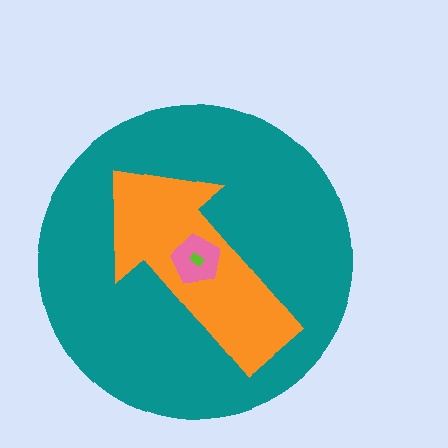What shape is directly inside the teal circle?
The orange arrow.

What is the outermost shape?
The teal circle.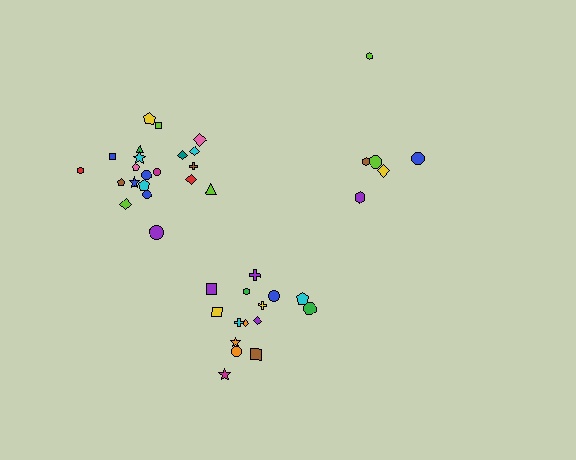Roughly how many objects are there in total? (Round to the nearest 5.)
Roughly 45 objects in total.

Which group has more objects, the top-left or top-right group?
The top-left group.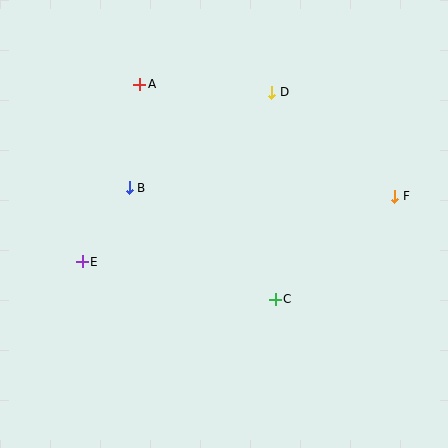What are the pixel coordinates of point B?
Point B is at (129, 188).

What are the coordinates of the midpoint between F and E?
The midpoint between F and E is at (239, 229).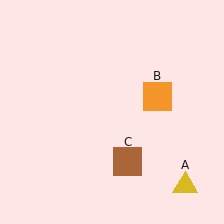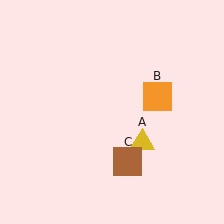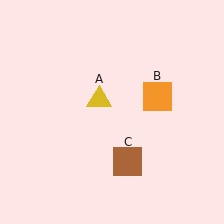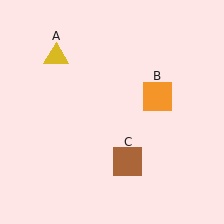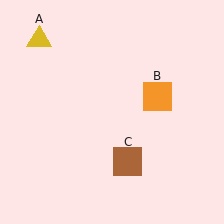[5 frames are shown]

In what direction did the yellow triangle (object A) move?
The yellow triangle (object A) moved up and to the left.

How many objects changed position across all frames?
1 object changed position: yellow triangle (object A).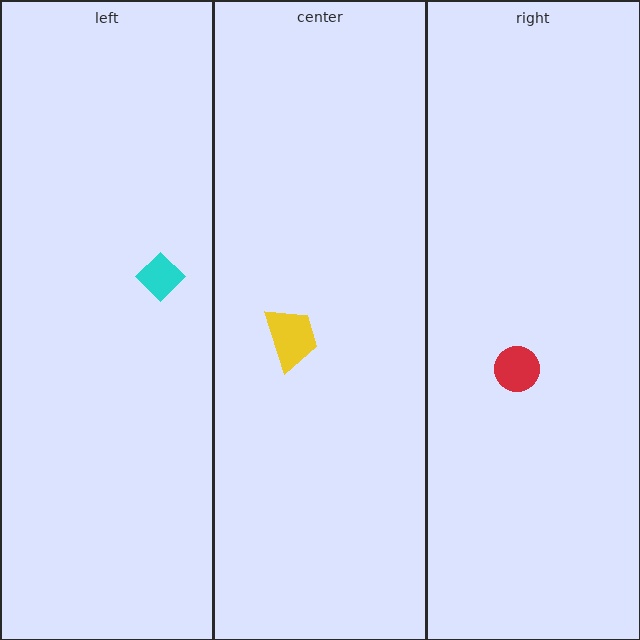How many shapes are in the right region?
1.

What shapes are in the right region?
The red circle.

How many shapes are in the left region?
1.